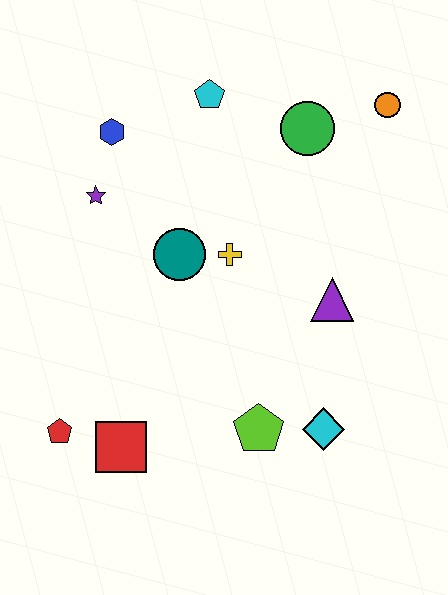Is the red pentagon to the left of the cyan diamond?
Yes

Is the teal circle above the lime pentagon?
Yes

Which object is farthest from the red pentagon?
The orange circle is farthest from the red pentagon.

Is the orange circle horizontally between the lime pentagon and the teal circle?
No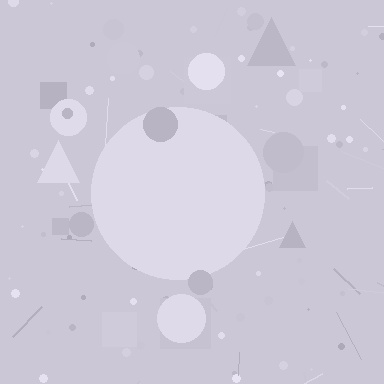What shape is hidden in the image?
A circle is hidden in the image.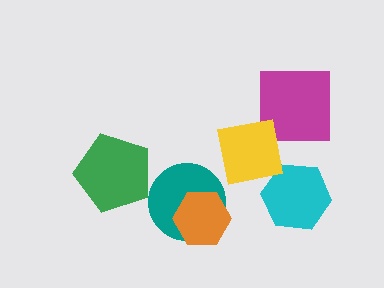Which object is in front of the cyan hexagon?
The yellow square is in front of the cyan hexagon.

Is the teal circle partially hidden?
Yes, it is partially covered by another shape.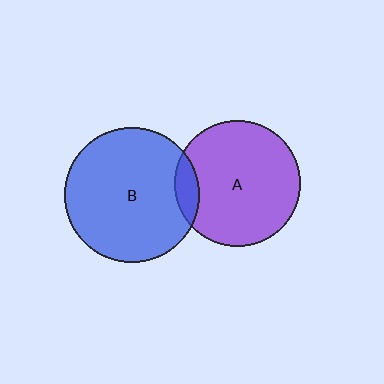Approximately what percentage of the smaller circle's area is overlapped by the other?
Approximately 10%.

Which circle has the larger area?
Circle B (blue).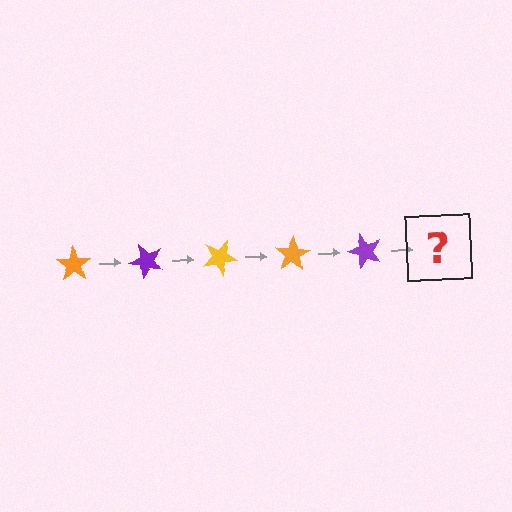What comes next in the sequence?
The next element should be a yellow star, rotated 250 degrees from the start.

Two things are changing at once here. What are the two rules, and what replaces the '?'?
The two rules are that it rotates 50 degrees each step and the color cycles through orange, purple, and yellow. The '?' should be a yellow star, rotated 250 degrees from the start.